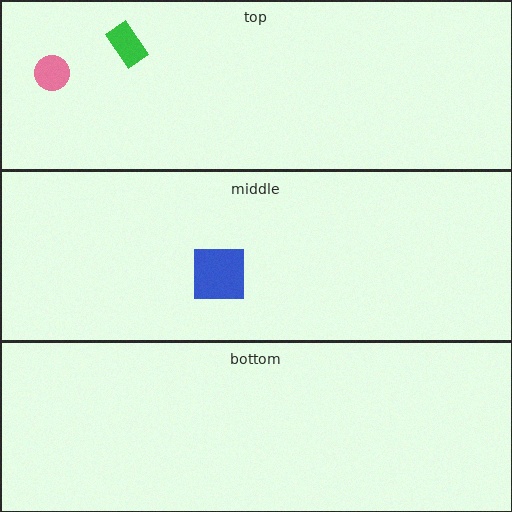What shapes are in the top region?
The green rectangle, the pink circle.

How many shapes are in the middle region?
1.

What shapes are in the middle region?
The blue square.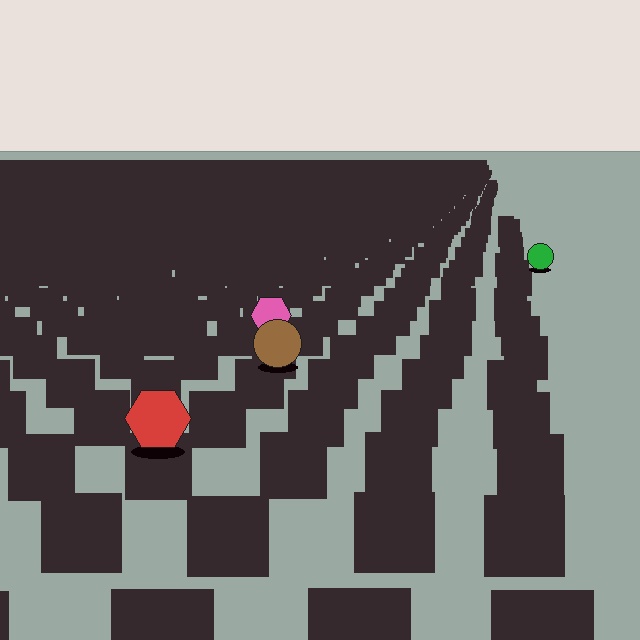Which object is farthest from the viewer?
The green circle is farthest from the viewer. It appears smaller and the ground texture around it is denser.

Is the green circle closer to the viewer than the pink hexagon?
No. The pink hexagon is closer — you can tell from the texture gradient: the ground texture is coarser near it.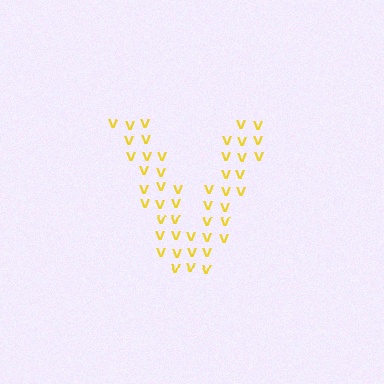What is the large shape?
The large shape is the letter V.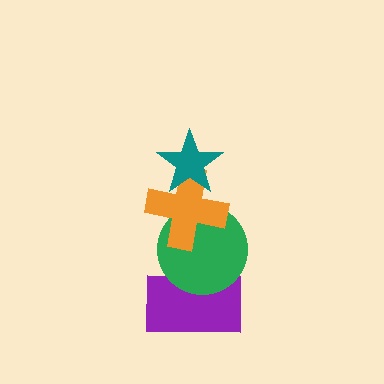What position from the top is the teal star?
The teal star is 1st from the top.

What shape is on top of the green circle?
The orange cross is on top of the green circle.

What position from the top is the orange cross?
The orange cross is 2nd from the top.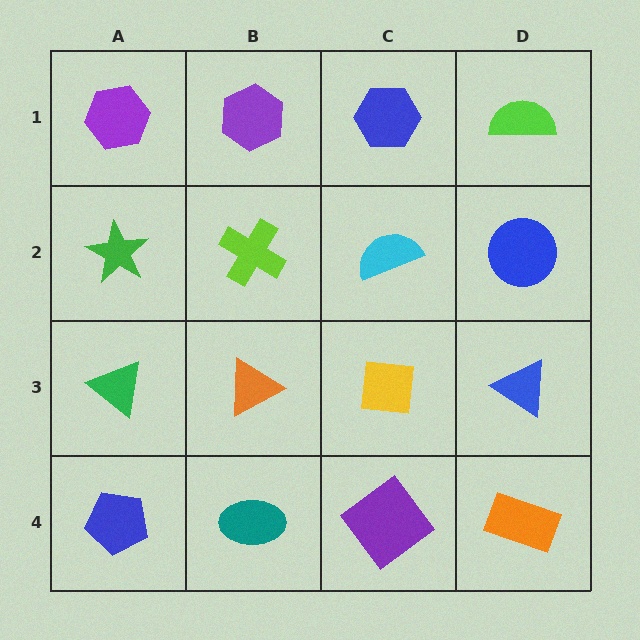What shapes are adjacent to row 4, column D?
A blue triangle (row 3, column D), a purple diamond (row 4, column C).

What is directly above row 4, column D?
A blue triangle.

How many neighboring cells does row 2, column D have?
3.